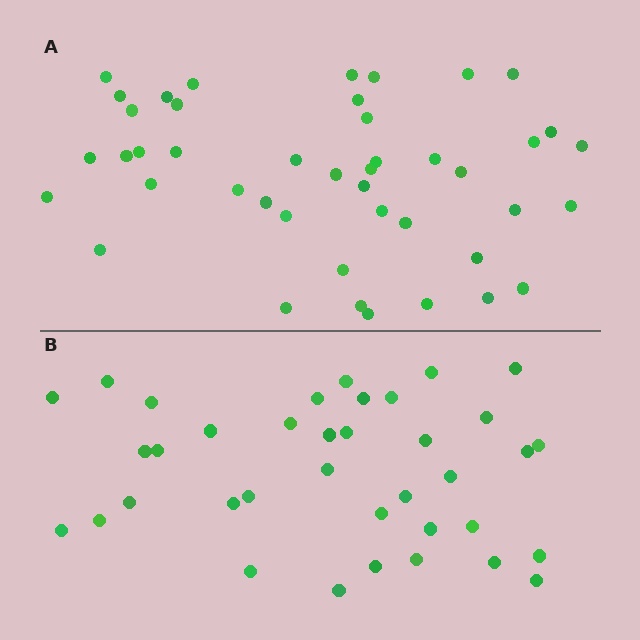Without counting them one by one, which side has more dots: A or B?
Region A (the top region) has more dots.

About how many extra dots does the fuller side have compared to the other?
Region A has roughly 8 or so more dots than region B.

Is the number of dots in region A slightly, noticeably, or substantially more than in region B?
Region A has only slightly more — the two regions are fairly close. The ratio is roughly 1.2 to 1.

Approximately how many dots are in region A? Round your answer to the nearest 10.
About 40 dots. (The exact count is 44, which rounds to 40.)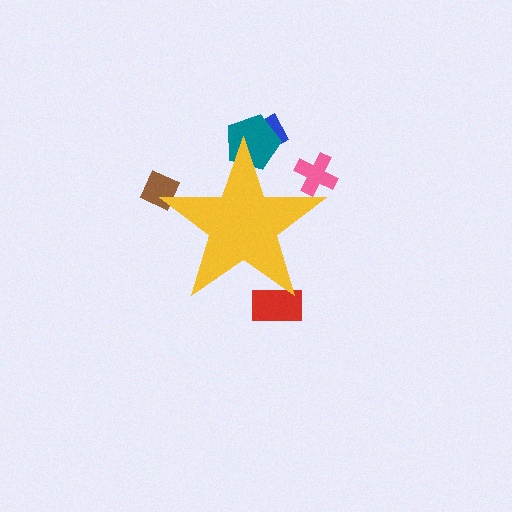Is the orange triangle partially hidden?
Yes, the orange triangle is partially hidden behind the yellow star.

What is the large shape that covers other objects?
A yellow star.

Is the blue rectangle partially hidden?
Yes, the blue rectangle is partially hidden behind the yellow star.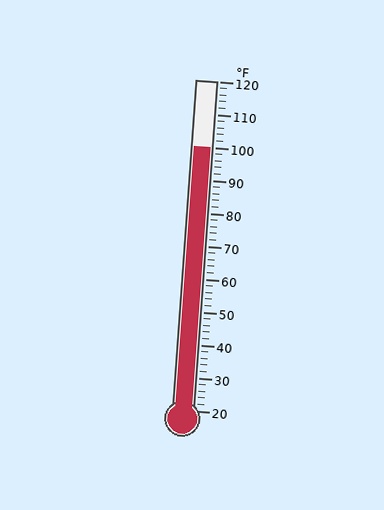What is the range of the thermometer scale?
The thermometer scale ranges from 20°F to 120°F.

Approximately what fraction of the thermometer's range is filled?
The thermometer is filled to approximately 80% of its range.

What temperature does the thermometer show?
The thermometer shows approximately 100°F.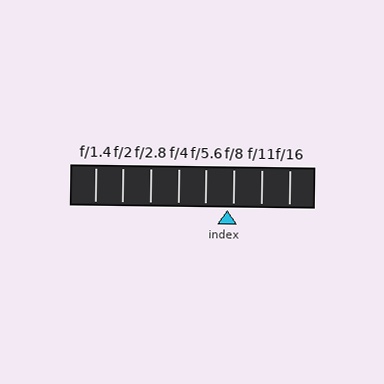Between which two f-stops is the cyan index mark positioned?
The index mark is between f/5.6 and f/8.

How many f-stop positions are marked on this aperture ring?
There are 8 f-stop positions marked.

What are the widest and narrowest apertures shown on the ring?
The widest aperture shown is f/1.4 and the narrowest is f/16.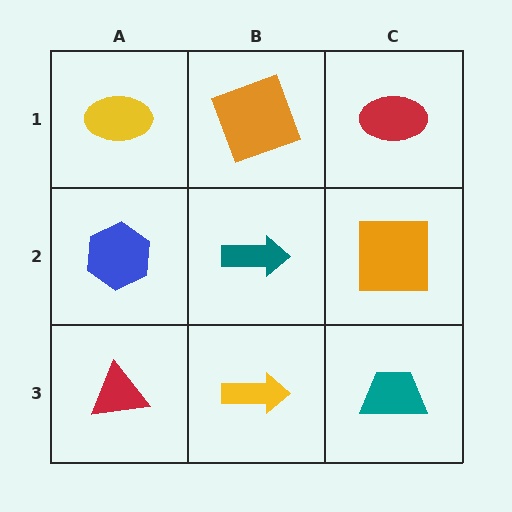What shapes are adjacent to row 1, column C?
An orange square (row 2, column C), an orange square (row 1, column B).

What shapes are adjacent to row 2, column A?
A yellow ellipse (row 1, column A), a red triangle (row 3, column A), a teal arrow (row 2, column B).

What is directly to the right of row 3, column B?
A teal trapezoid.